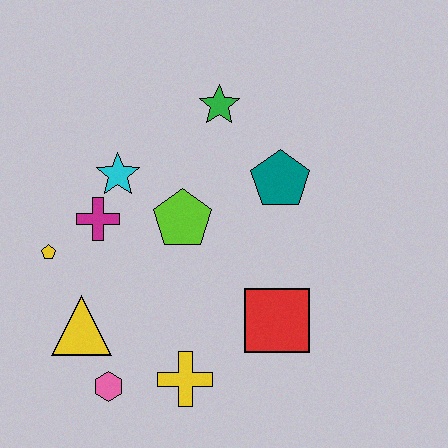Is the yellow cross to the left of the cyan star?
No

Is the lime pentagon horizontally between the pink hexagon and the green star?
Yes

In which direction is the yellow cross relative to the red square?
The yellow cross is to the left of the red square.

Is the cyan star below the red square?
No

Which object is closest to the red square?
The yellow cross is closest to the red square.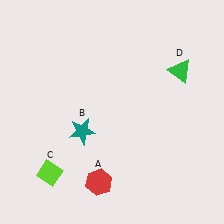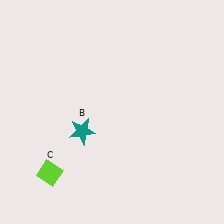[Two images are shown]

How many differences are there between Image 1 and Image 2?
There are 2 differences between the two images.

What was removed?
The red hexagon (A), the green triangle (D) were removed in Image 2.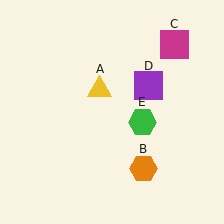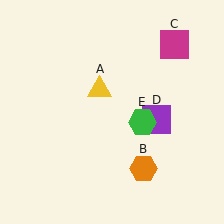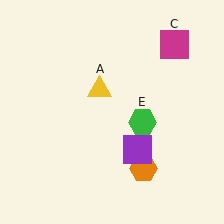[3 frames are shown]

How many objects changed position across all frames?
1 object changed position: purple square (object D).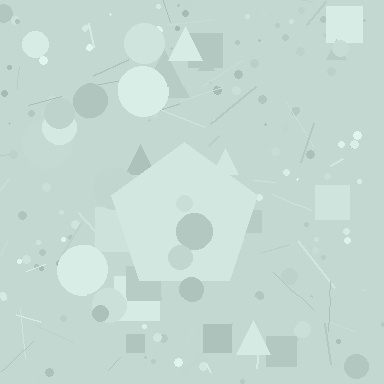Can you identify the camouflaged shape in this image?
The camouflaged shape is a pentagon.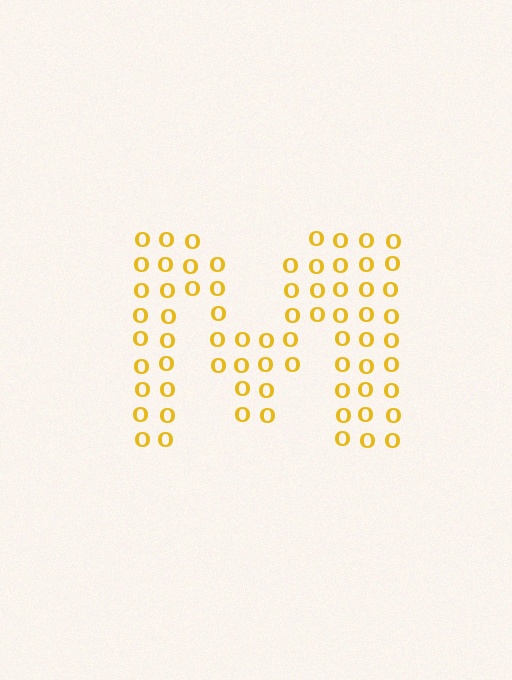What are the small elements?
The small elements are letter O's.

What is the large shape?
The large shape is the letter M.